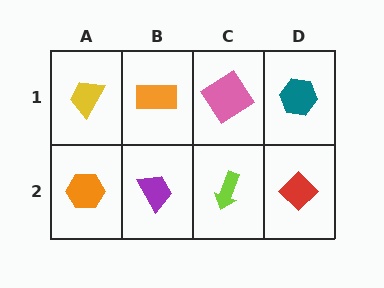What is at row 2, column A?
An orange hexagon.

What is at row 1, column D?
A teal hexagon.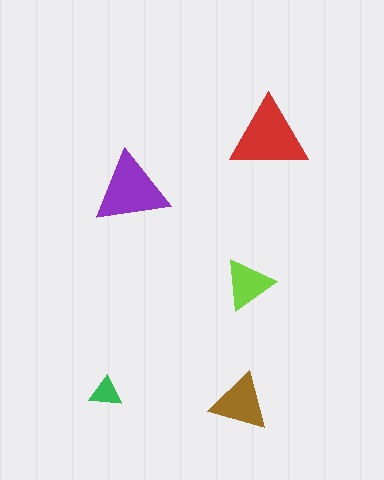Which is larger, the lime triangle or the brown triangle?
The brown one.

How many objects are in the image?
There are 5 objects in the image.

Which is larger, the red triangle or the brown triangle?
The red one.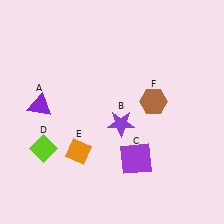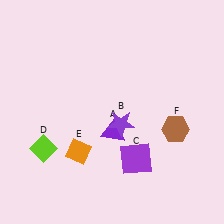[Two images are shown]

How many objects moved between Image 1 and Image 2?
2 objects moved between the two images.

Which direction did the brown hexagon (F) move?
The brown hexagon (F) moved down.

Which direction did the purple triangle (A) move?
The purple triangle (A) moved right.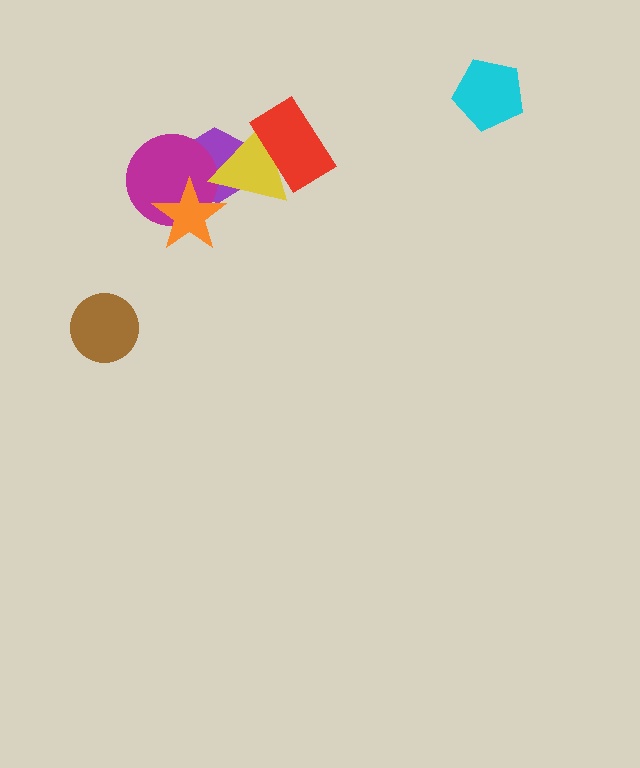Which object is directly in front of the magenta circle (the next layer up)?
The yellow triangle is directly in front of the magenta circle.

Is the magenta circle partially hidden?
Yes, it is partially covered by another shape.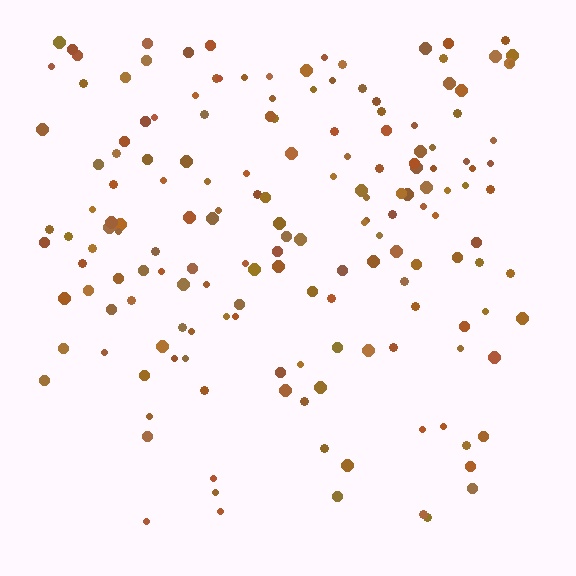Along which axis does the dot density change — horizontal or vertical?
Vertical.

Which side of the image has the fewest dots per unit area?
The bottom.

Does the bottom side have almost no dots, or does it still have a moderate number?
Still a moderate number, just noticeably fewer than the top.